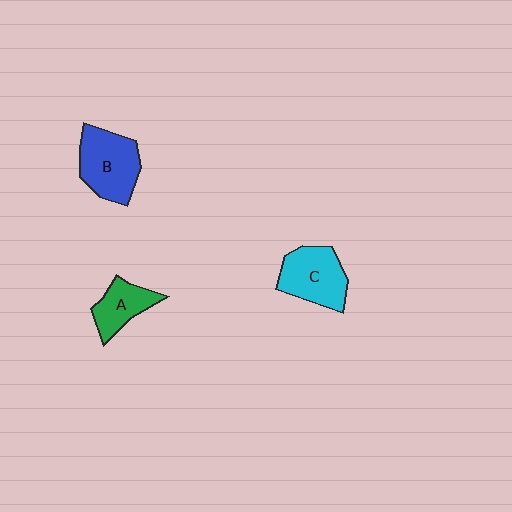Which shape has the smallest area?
Shape A (green).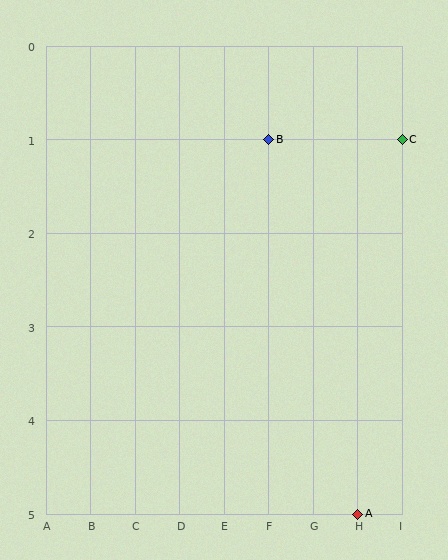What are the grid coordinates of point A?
Point A is at grid coordinates (H, 5).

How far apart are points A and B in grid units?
Points A and B are 2 columns and 4 rows apart (about 4.5 grid units diagonally).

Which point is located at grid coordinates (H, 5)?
Point A is at (H, 5).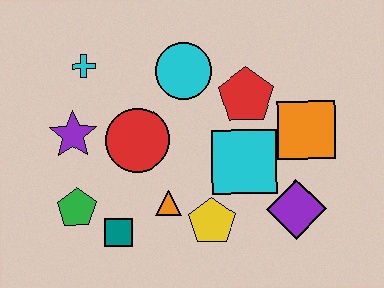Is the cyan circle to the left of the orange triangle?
No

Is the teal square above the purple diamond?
No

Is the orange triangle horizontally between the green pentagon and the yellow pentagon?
Yes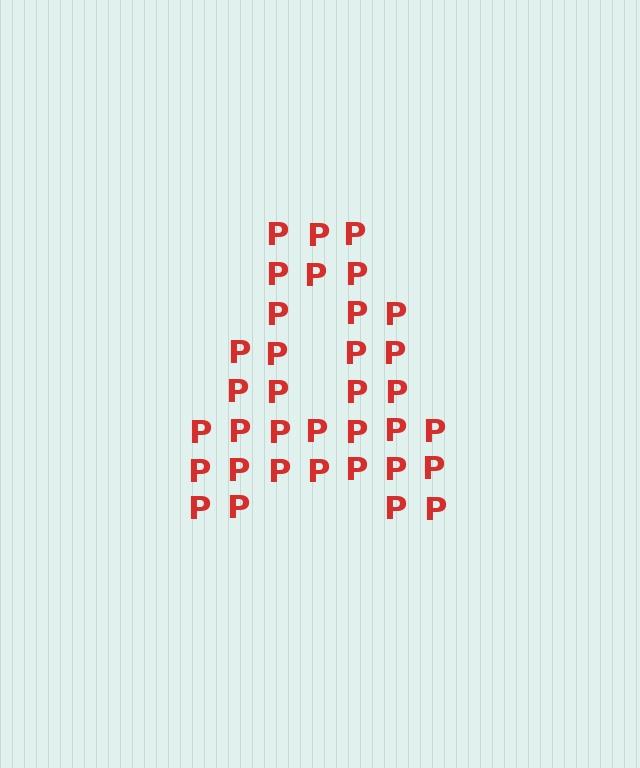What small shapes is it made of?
It is made of small letter P's.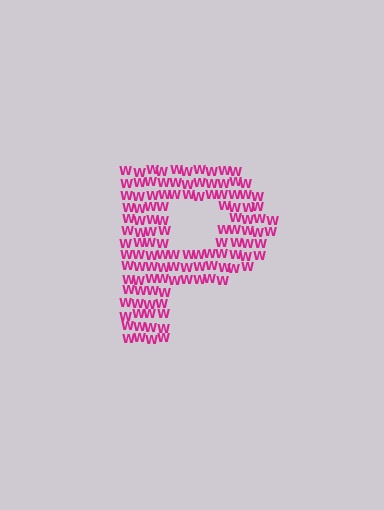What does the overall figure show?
The overall figure shows the letter P.